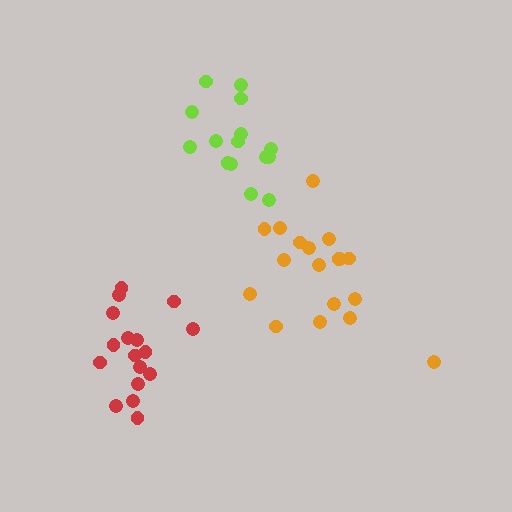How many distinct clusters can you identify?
There are 3 distinct clusters.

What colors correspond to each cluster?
The clusters are colored: orange, lime, red.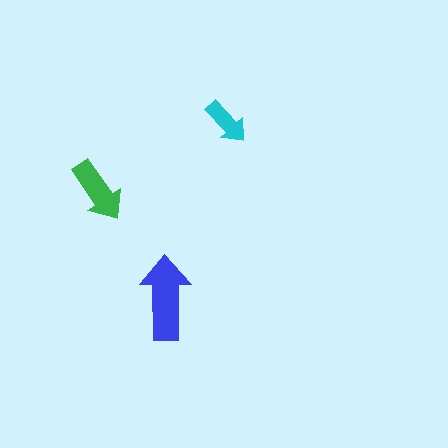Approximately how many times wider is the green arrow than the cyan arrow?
About 1.5 times wider.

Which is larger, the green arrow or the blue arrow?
The blue one.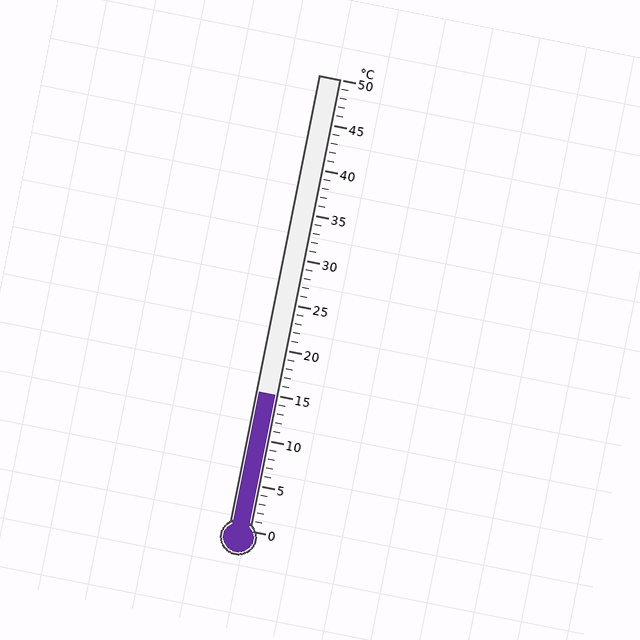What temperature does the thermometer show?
The thermometer shows approximately 15°C.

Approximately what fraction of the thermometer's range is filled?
The thermometer is filled to approximately 30% of its range.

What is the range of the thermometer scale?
The thermometer scale ranges from 0°C to 50°C.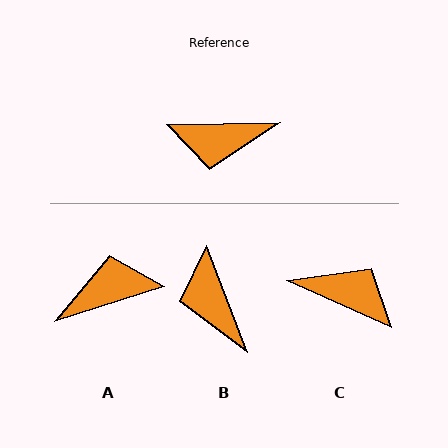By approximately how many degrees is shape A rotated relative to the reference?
Approximately 163 degrees clockwise.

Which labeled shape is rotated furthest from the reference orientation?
A, about 163 degrees away.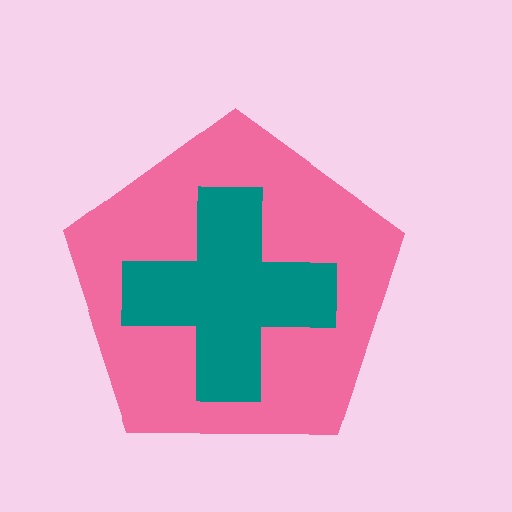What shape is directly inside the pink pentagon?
The teal cross.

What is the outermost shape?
The pink pentagon.